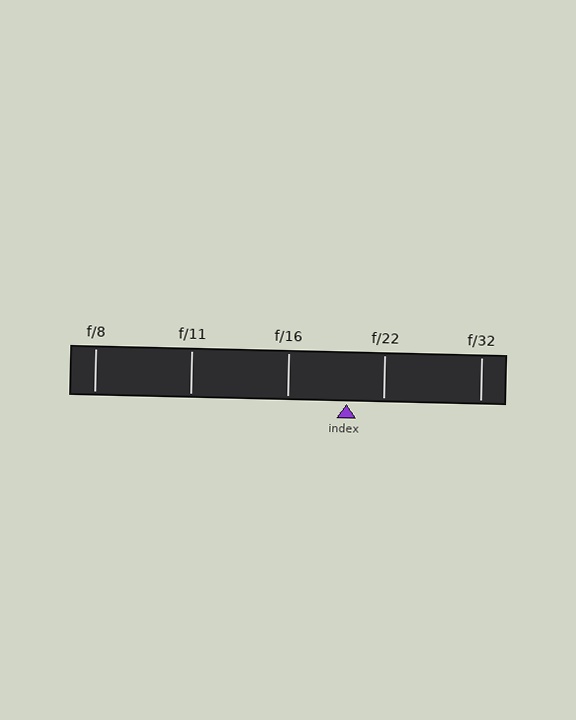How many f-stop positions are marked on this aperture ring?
There are 5 f-stop positions marked.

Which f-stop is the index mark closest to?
The index mark is closest to f/22.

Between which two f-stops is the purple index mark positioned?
The index mark is between f/16 and f/22.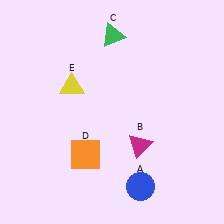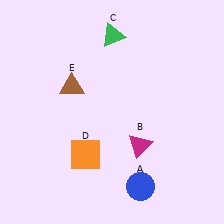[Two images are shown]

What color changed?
The triangle (E) changed from yellow in Image 1 to brown in Image 2.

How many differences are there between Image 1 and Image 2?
There is 1 difference between the two images.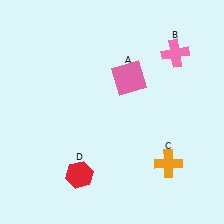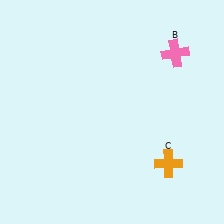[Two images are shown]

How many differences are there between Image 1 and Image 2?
There are 2 differences between the two images.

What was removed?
The pink square (A), the red hexagon (D) were removed in Image 2.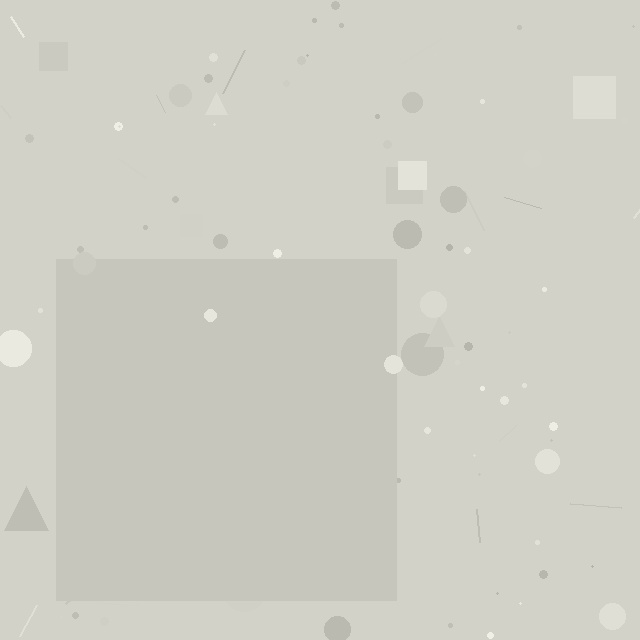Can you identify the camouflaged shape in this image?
The camouflaged shape is a square.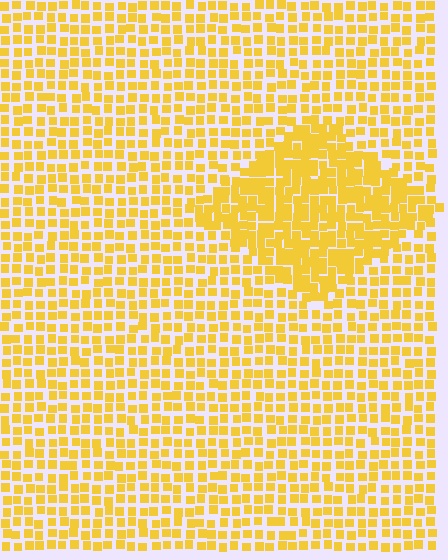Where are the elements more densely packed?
The elements are more densely packed inside the diamond boundary.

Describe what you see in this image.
The image contains small yellow elements arranged at two different densities. A diamond-shaped region is visible where the elements are more densely packed than the surrounding area.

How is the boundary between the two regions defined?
The boundary is defined by a change in element density (approximately 1.7x ratio). All elements are the same color, size, and shape.